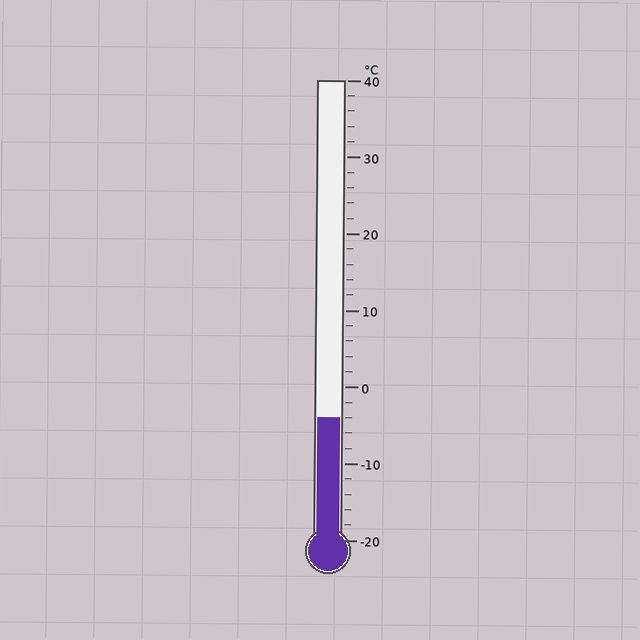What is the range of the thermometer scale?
The thermometer scale ranges from -20°C to 40°C.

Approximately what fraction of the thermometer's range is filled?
The thermometer is filled to approximately 25% of its range.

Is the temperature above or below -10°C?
The temperature is above -10°C.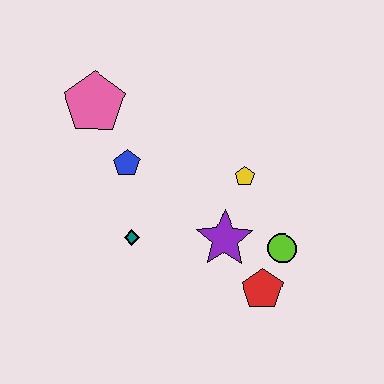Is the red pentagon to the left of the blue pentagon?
No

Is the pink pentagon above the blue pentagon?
Yes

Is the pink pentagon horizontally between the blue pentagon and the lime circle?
No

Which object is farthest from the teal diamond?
The lime circle is farthest from the teal diamond.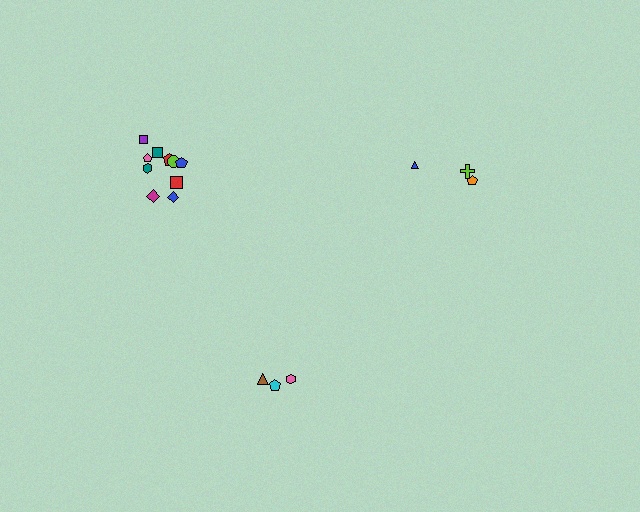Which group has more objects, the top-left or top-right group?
The top-left group.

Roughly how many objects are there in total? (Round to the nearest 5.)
Roughly 15 objects in total.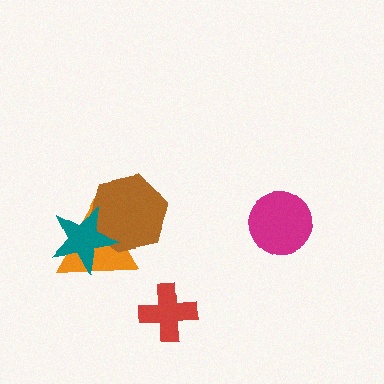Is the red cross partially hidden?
No, no other shape covers it.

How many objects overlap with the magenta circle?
0 objects overlap with the magenta circle.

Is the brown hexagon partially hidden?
Yes, it is partially covered by another shape.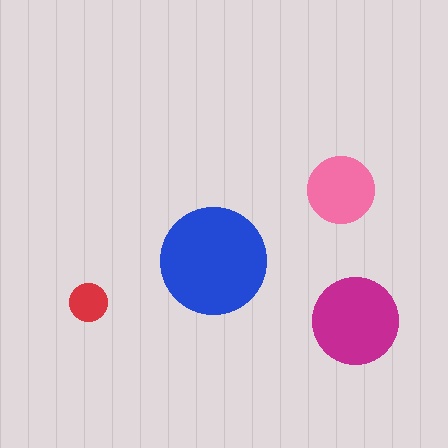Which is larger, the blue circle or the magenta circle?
The blue one.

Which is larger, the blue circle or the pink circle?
The blue one.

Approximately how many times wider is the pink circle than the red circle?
About 2 times wider.